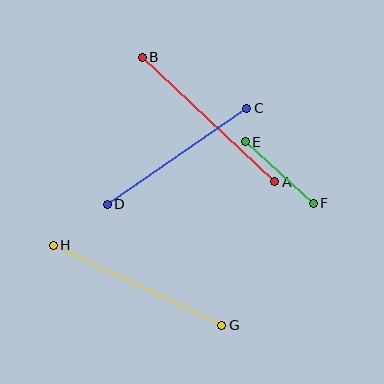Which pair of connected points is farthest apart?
Points G and H are farthest apart.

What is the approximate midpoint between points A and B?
The midpoint is at approximately (208, 120) pixels.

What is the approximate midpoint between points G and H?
The midpoint is at approximately (137, 285) pixels.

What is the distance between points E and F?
The distance is approximately 92 pixels.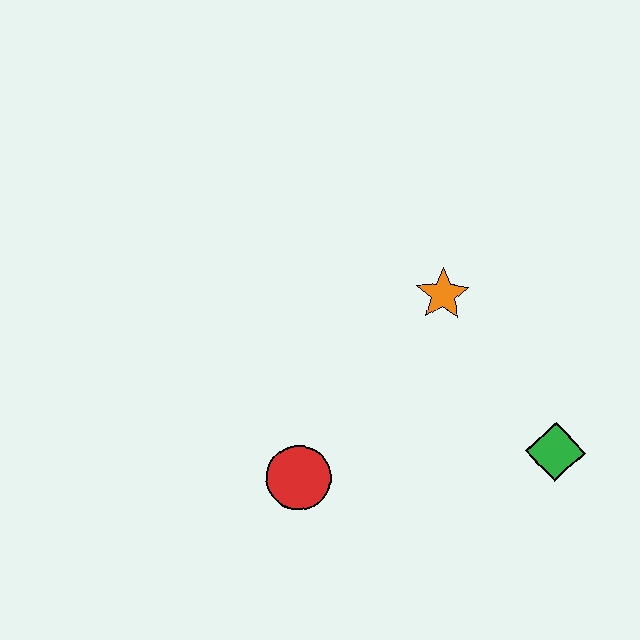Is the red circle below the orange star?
Yes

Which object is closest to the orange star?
The green diamond is closest to the orange star.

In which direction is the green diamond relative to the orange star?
The green diamond is below the orange star.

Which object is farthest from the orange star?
The red circle is farthest from the orange star.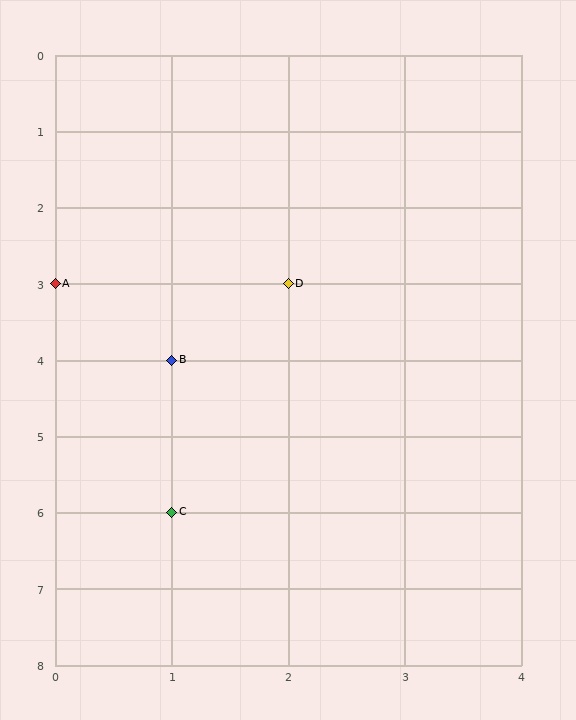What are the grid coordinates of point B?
Point B is at grid coordinates (1, 4).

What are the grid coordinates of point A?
Point A is at grid coordinates (0, 3).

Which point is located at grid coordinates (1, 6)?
Point C is at (1, 6).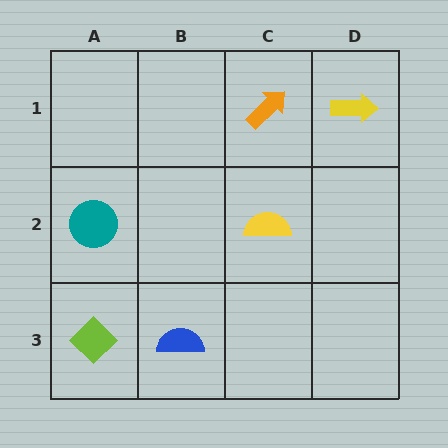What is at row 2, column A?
A teal circle.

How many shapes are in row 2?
2 shapes.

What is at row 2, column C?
A yellow semicircle.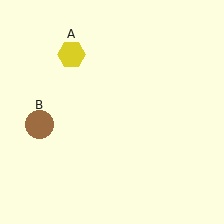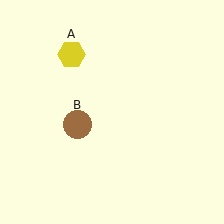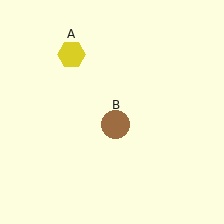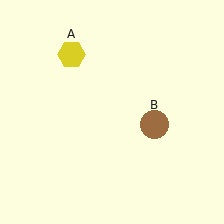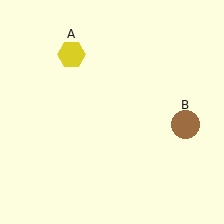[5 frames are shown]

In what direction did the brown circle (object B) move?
The brown circle (object B) moved right.